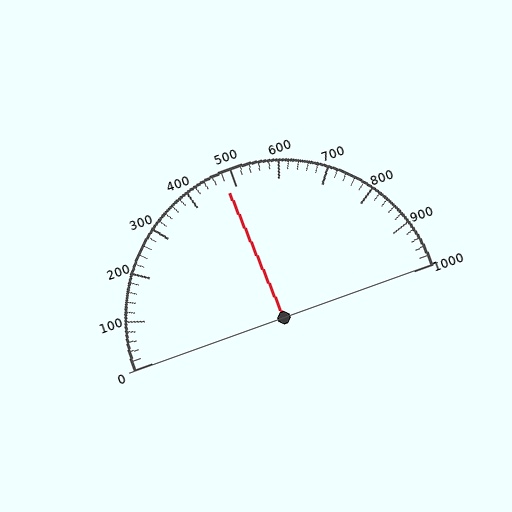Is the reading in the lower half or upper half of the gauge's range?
The reading is in the lower half of the range (0 to 1000).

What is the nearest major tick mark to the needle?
The nearest major tick mark is 500.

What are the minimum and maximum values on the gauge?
The gauge ranges from 0 to 1000.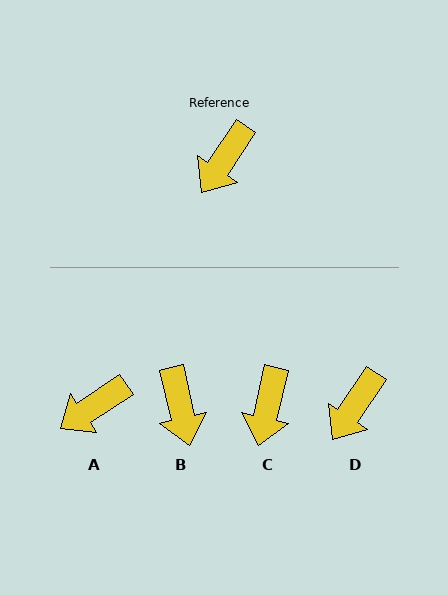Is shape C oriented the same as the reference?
No, it is off by about 21 degrees.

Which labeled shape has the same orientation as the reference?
D.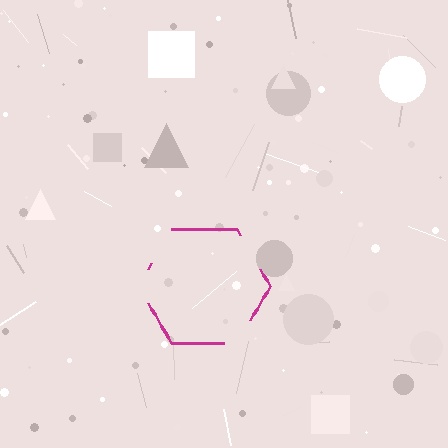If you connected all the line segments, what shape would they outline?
They would outline a hexagon.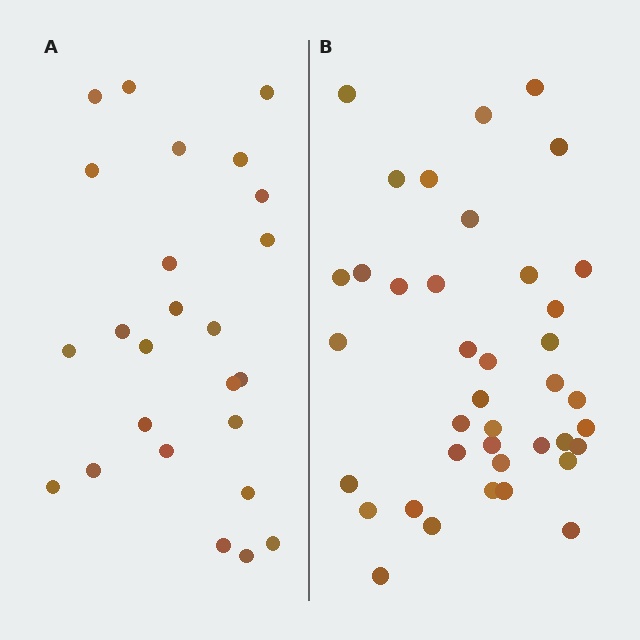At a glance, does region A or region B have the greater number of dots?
Region B (the right region) has more dots.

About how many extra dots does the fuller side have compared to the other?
Region B has approximately 15 more dots than region A.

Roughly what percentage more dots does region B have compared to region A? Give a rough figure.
About 55% more.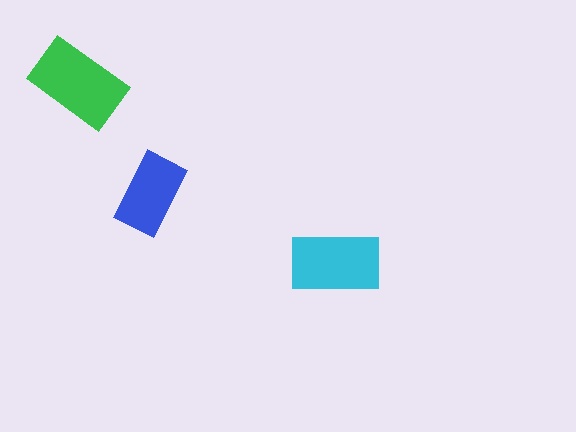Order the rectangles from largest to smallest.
the green one, the cyan one, the blue one.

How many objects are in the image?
There are 3 objects in the image.